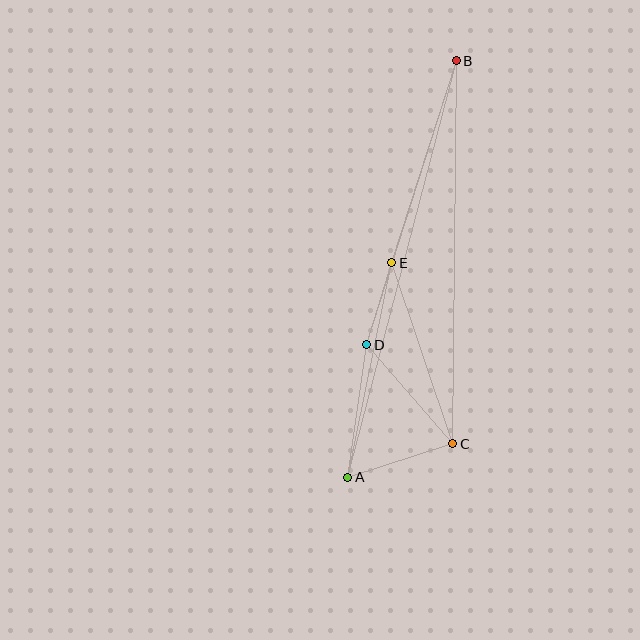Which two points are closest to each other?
Points D and E are closest to each other.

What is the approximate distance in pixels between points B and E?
The distance between B and E is approximately 212 pixels.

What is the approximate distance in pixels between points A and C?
The distance between A and C is approximately 110 pixels.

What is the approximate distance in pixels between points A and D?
The distance between A and D is approximately 134 pixels.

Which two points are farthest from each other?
Points A and B are farthest from each other.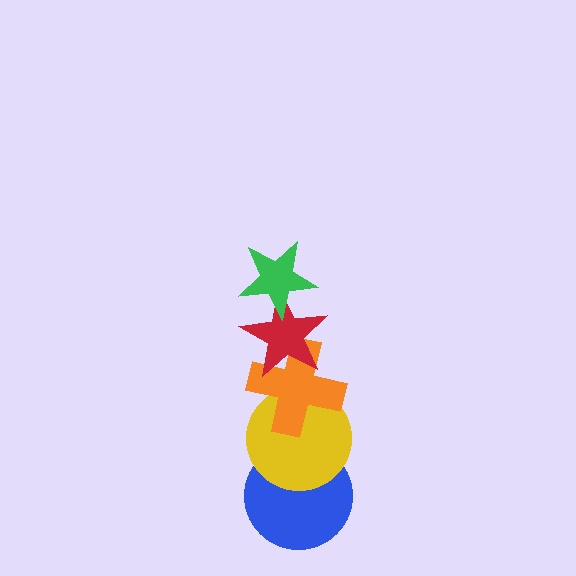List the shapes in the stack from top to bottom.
From top to bottom: the green star, the red star, the orange cross, the yellow circle, the blue circle.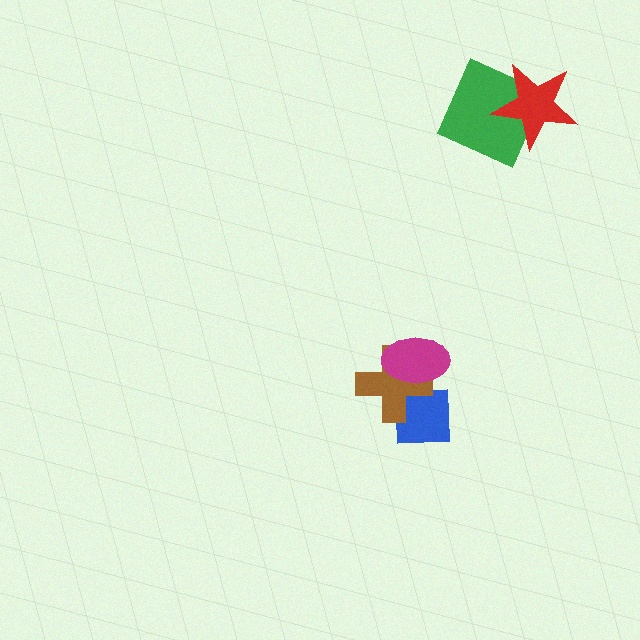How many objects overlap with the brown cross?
2 objects overlap with the brown cross.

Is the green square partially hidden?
Yes, it is partially covered by another shape.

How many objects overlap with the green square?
1 object overlaps with the green square.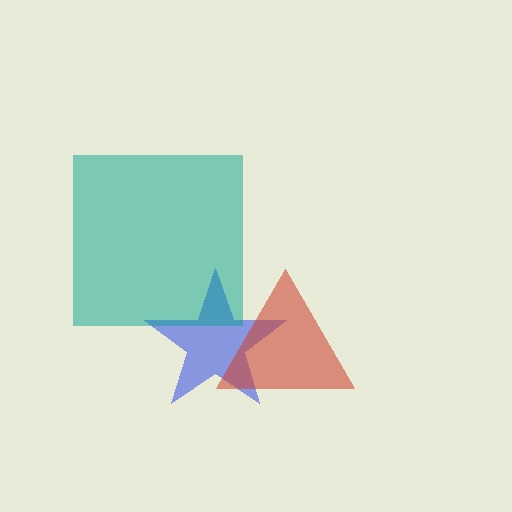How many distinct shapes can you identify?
There are 3 distinct shapes: a blue star, a red triangle, a teal square.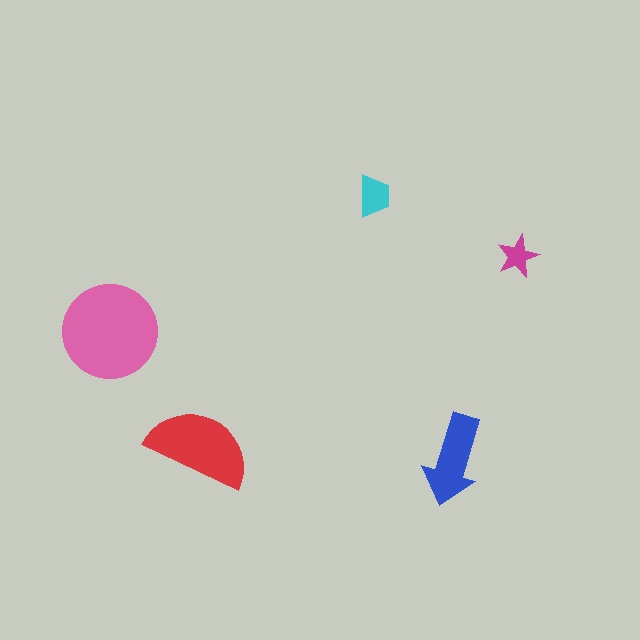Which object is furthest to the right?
The magenta star is rightmost.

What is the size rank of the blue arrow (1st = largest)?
3rd.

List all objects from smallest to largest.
The magenta star, the cyan trapezoid, the blue arrow, the red semicircle, the pink circle.